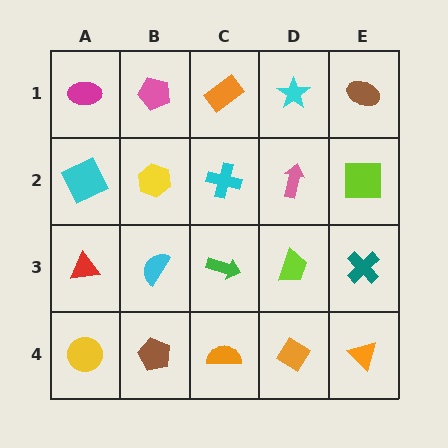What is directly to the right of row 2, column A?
A yellow hexagon.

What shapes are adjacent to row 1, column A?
A cyan square (row 2, column A), a pink pentagon (row 1, column B).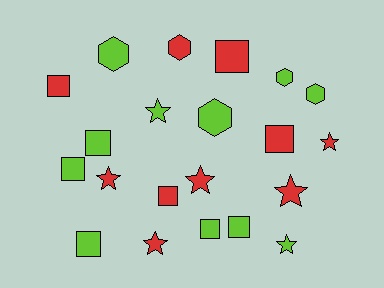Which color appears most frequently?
Lime, with 11 objects.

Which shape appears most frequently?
Square, with 9 objects.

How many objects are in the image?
There are 21 objects.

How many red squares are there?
There are 4 red squares.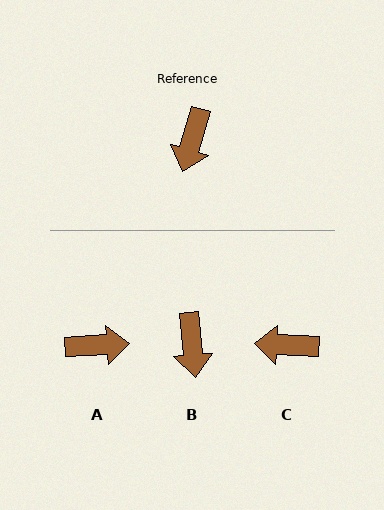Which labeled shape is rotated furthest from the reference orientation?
A, about 110 degrees away.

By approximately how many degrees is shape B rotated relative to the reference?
Approximately 22 degrees counter-clockwise.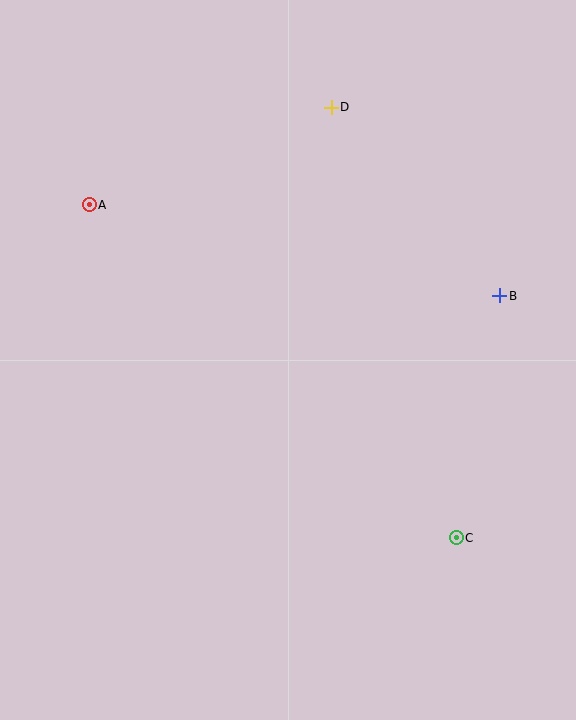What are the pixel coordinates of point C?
Point C is at (456, 538).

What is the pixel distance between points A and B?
The distance between A and B is 421 pixels.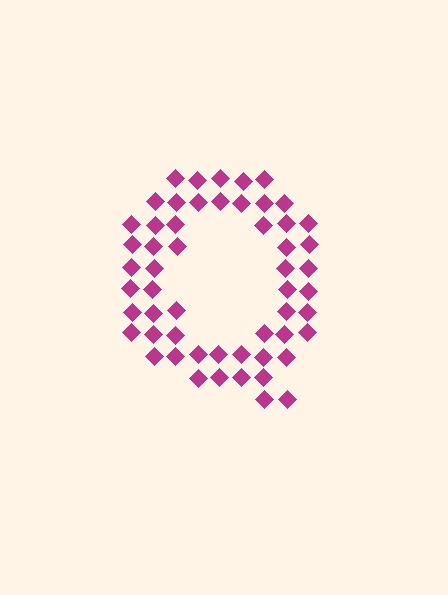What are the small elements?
The small elements are diamonds.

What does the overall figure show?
The overall figure shows the letter Q.